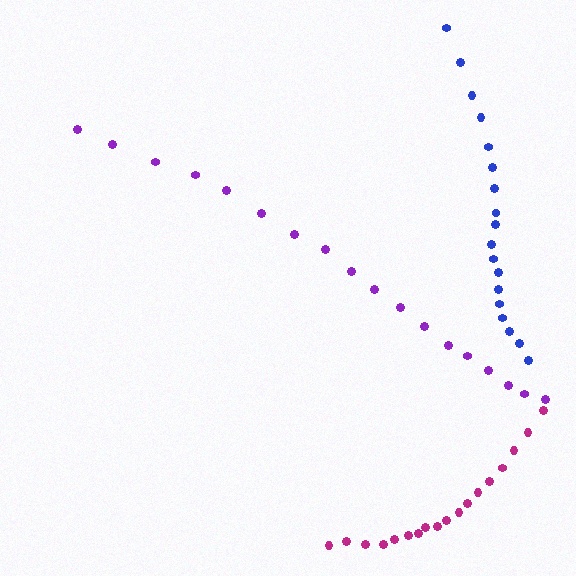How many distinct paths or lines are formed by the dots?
There are 3 distinct paths.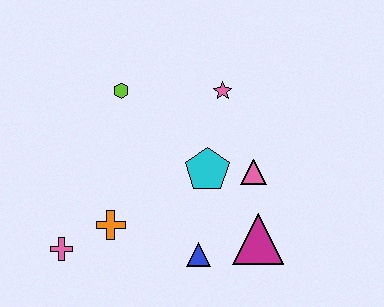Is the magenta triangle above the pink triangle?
No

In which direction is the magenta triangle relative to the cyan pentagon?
The magenta triangle is below the cyan pentagon.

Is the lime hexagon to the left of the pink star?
Yes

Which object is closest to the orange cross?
The pink cross is closest to the orange cross.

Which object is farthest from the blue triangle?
The lime hexagon is farthest from the blue triangle.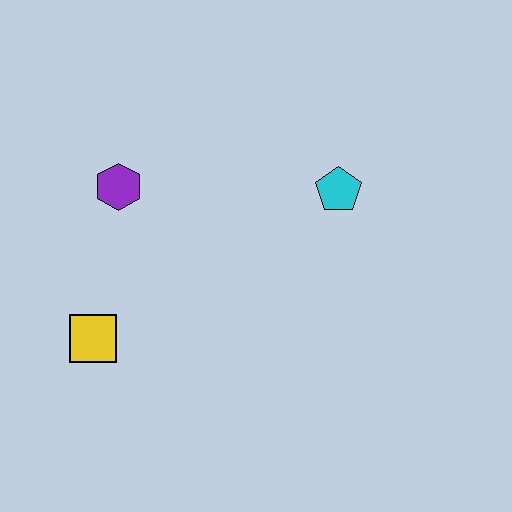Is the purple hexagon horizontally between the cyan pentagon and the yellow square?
Yes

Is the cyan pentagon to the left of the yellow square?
No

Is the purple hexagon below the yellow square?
No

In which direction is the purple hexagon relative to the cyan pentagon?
The purple hexagon is to the left of the cyan pentagon.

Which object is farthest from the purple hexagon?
The cyan pentagon is farthest from the purple hexagon.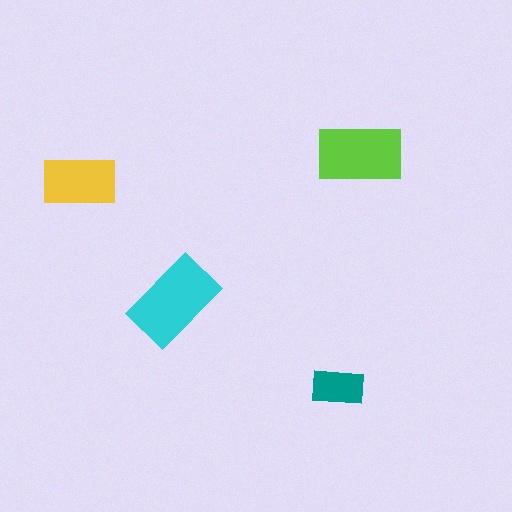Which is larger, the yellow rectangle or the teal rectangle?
The yellow one.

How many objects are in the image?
There are 4 objects in the image.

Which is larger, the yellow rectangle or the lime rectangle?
The lime one.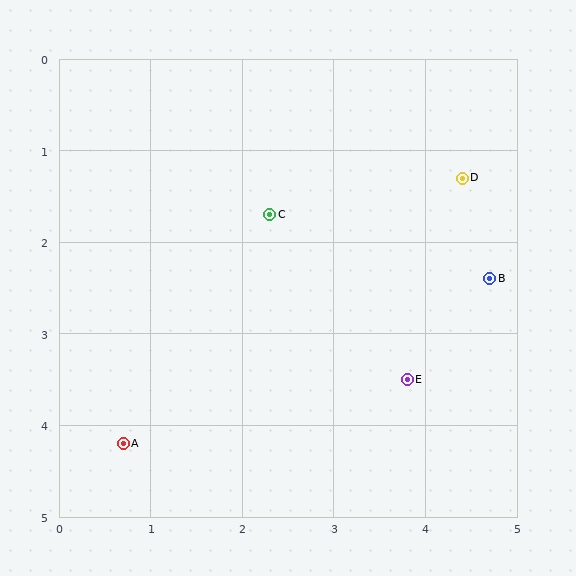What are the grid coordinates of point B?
Point B is at approximately (4.7, 2.4).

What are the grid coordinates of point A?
Point A is at approximately (0.7, 4.2).